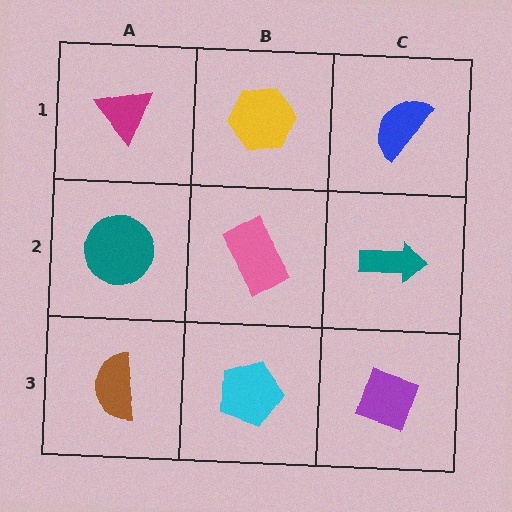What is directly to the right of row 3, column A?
A cyan pentagon.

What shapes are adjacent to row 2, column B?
A yellow hexagon (row 1, column B), a cyan pentagon (row 3, column B), a teal circle (row 2, column A), a teal arrow (row 2, column C).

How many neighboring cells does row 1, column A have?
2.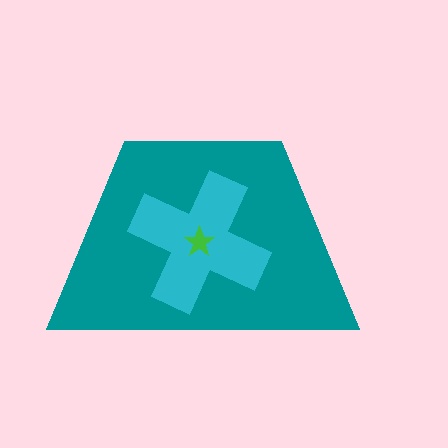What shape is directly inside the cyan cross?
The green star.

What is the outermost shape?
The teal trapezoid.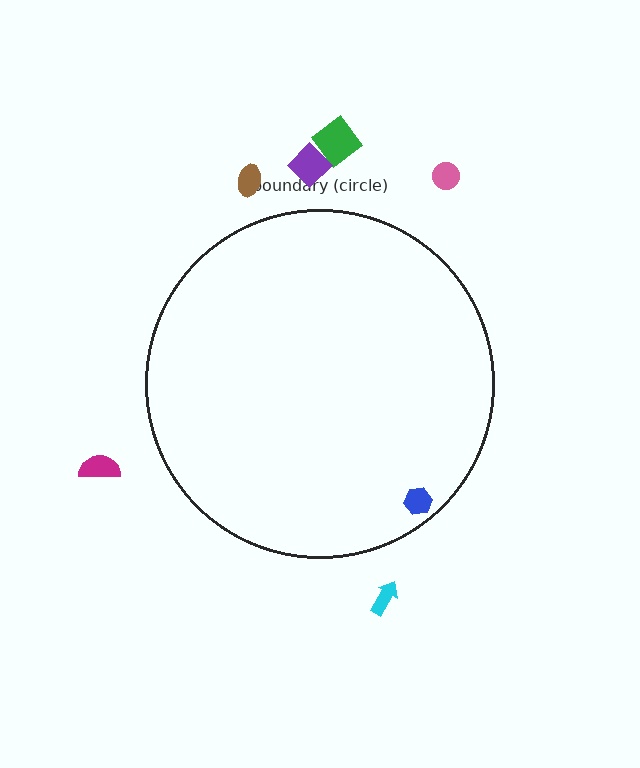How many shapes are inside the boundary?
1 inside, 6 outside.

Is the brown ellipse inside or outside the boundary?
Outside.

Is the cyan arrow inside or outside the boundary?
Outside.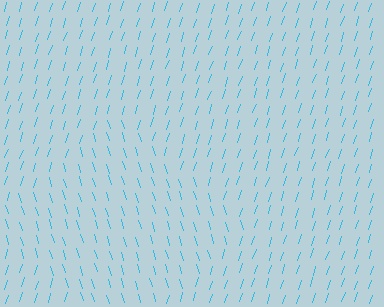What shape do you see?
I see a diamond.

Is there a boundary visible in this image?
Yes, there is a texture boundary formed by a change in line orientation.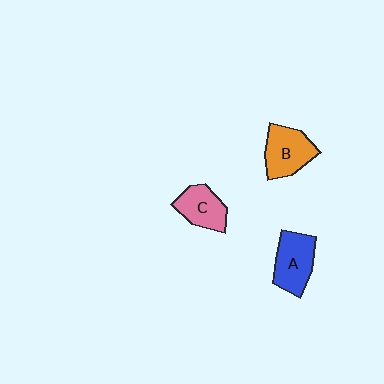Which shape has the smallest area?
Shape C (pink).